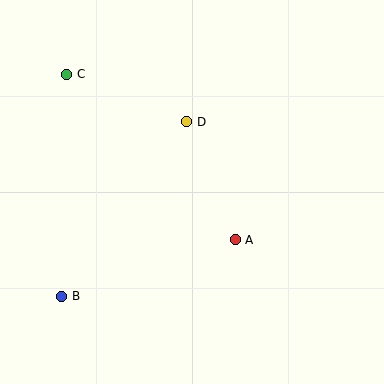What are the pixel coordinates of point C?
Point C is at (67, 74).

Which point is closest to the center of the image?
Point A at (235, 240) is closest to the center.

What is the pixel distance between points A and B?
The distance between A and B is 182 pixels.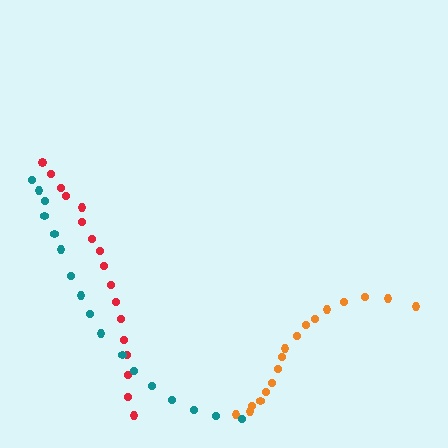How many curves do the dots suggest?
There are 3 distinct paths.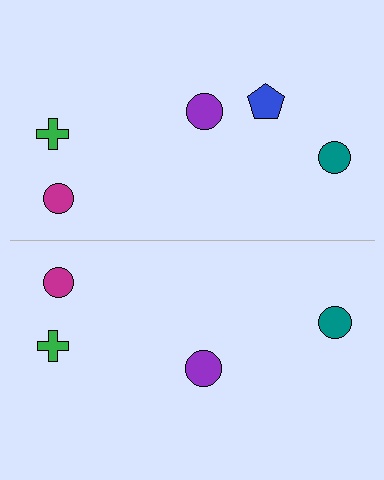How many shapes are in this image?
There are 9 shapes in this image.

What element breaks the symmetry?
A blue pentagon is missing from the bottom side.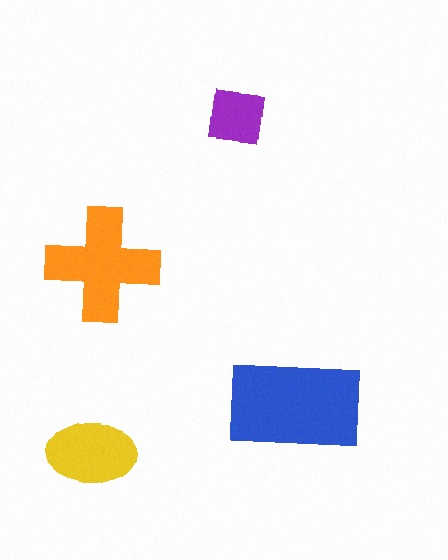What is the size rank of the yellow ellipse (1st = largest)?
3rd.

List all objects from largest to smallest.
The blue rectangle, the orange cross, the yellow ellipse, the purple square.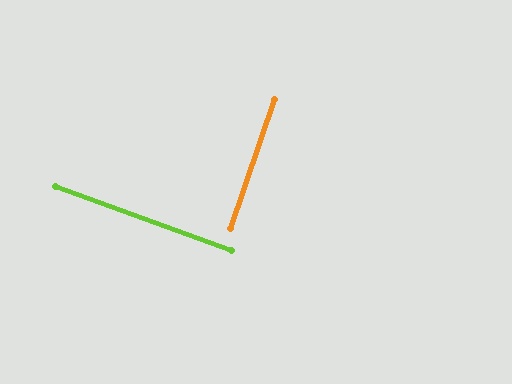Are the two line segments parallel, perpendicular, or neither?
Perpendicular — they meet at approximately 89°.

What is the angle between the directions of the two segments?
Approximately 89 degrees.